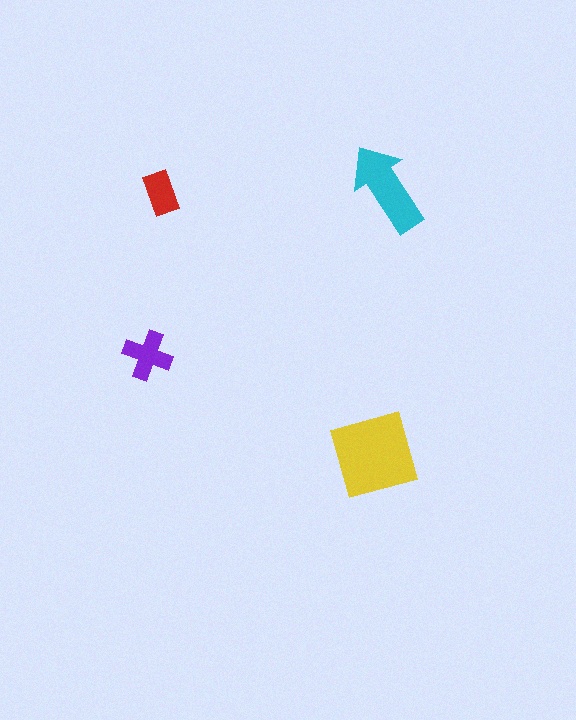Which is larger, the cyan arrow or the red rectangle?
The cyan arrow.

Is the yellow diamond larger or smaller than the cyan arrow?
Larger.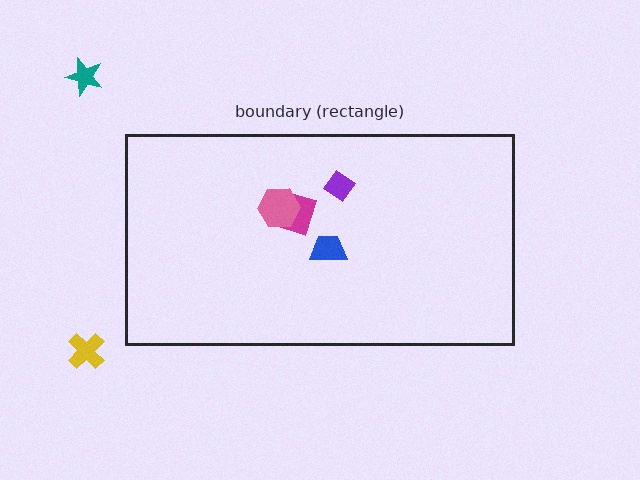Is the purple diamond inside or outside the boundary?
Inside.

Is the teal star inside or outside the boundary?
Outside.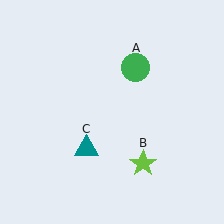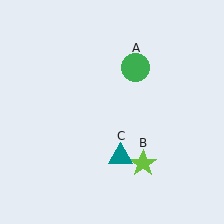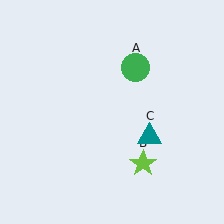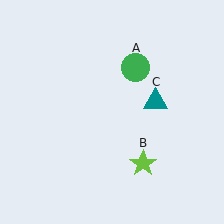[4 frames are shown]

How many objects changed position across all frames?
1 object changed position: teal triangle (object C).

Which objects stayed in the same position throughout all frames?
Green circle (object A) and lime star (object B) remained stationary.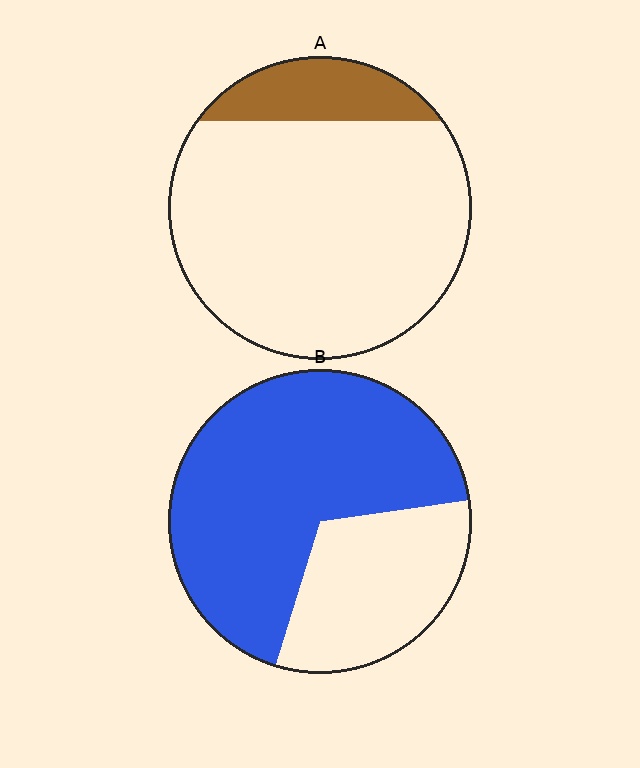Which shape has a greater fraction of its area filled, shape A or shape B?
Shape B.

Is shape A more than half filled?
No.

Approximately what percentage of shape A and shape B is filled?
A is approximately 15% and B is approximately 70%.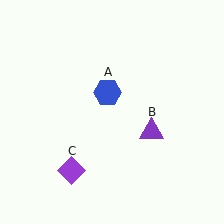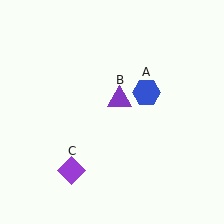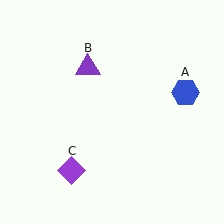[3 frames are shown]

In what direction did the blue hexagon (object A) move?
The blue hexagon (object A) moved right.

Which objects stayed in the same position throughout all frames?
Purple diamond (object C) remained stationary.